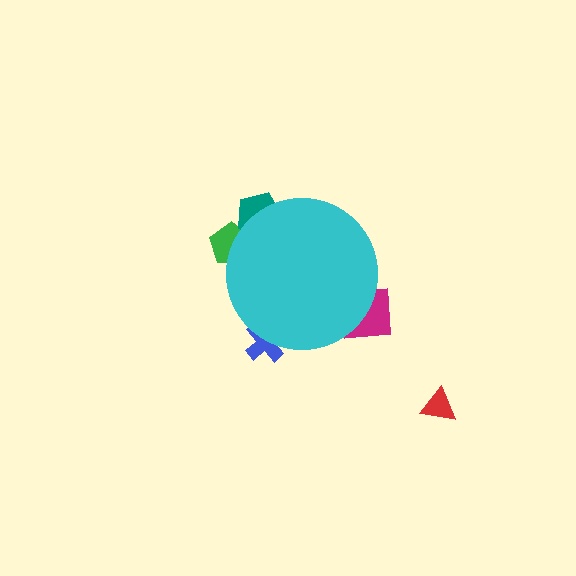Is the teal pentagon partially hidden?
Yes, the teal pentagon is partially hidden behind the cyan circle.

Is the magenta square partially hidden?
Yes, the magenta square is partially hidden behind the cyan circle.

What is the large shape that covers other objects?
A cyan circle.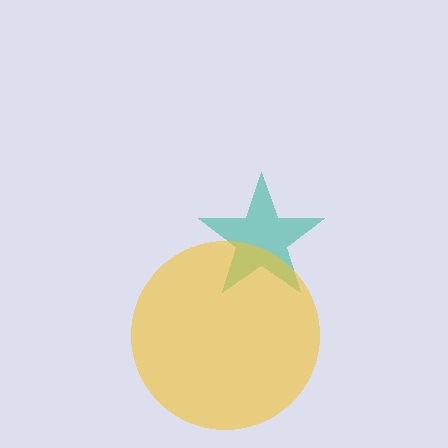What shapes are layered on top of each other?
The layered shapes are: a teal star, a yellow circle.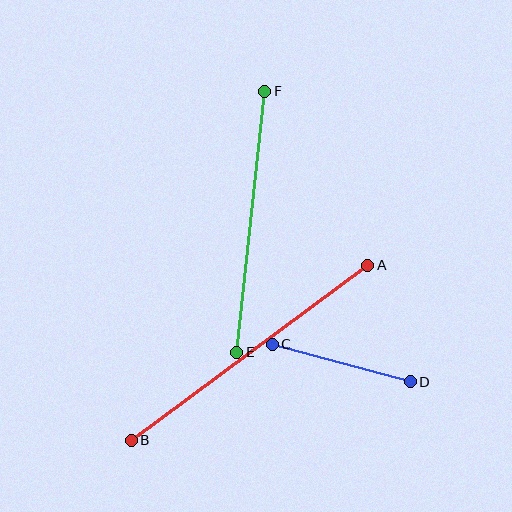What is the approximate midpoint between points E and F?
The midpoint is at approximately (251, 222) pixels.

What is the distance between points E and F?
The distance is approximately 263 pixels.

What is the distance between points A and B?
The distance is approximately 294 pixels.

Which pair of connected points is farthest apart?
Points A and B are farthest apart.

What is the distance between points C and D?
The distance is approximately 143 pixels.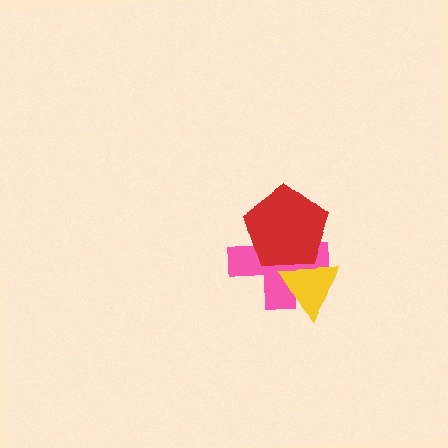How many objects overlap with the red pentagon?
2 objects overlap with the red pentagon.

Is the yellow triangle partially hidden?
No, no other shape covers it.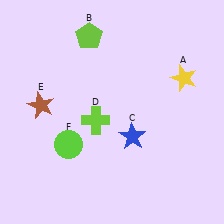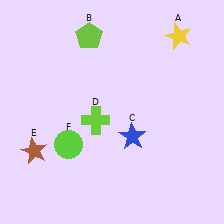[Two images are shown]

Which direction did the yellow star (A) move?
The yellow star (A) moved up.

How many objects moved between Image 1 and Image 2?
2 objects moved between the two images.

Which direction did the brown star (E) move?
The brown star (E) moved down.